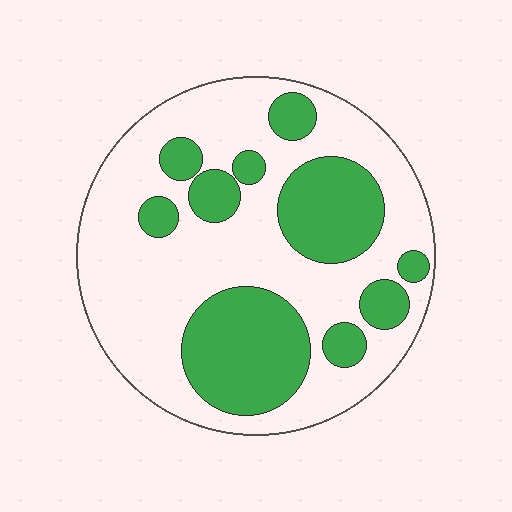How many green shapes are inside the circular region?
10.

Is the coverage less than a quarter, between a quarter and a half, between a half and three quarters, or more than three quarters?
Between a quarter and a half.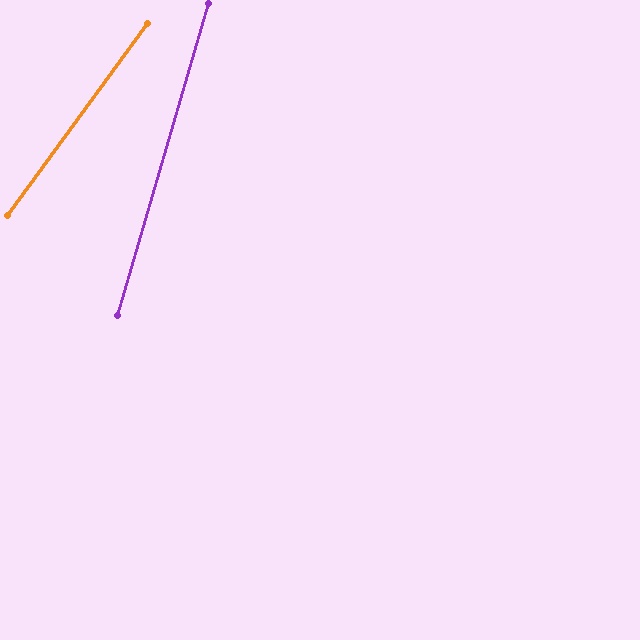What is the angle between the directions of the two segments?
Approximately 20 degrees.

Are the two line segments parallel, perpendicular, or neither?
Neither parallel nor perpendicular — they differ by about 20°.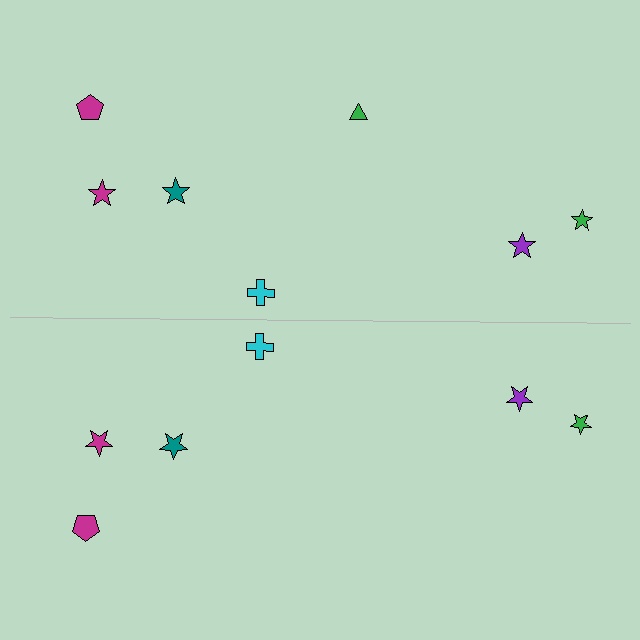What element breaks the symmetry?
A green triangle is missing from the bottom side.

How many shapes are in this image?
There are 13 shapes in this image.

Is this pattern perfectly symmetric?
No, the pattern is not perfectly symmetric. A green triangle is missing from the bottom side.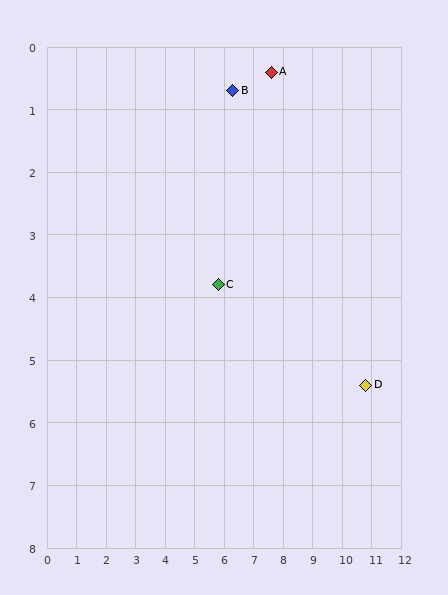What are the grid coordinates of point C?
Point C is at approximately (5.8, 3.8).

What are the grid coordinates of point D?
Point D is at approximately (10.8, 5.4).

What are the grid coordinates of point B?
Point B is at approximately (6.3, 0.7).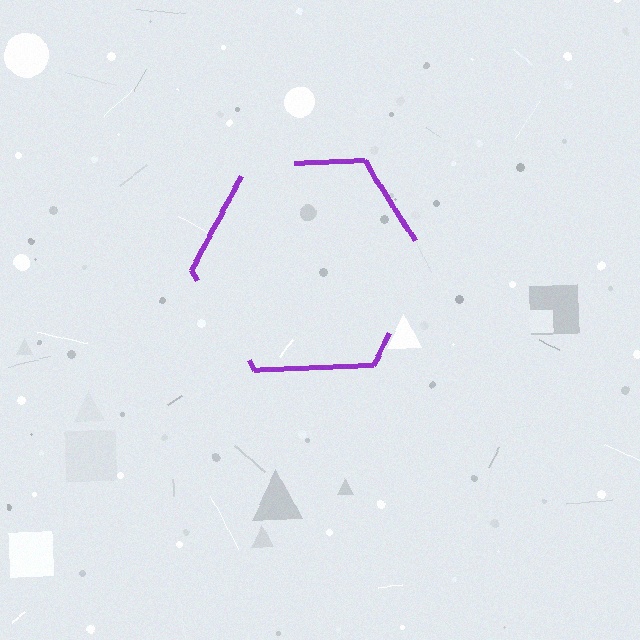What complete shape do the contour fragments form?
The contour fragments form a hexagon.